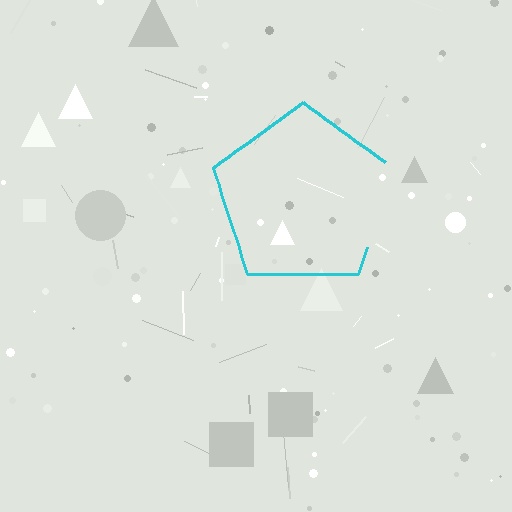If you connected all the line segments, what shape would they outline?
They would outline a pentagon.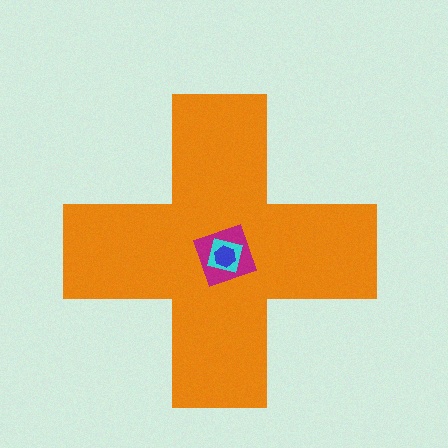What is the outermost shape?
The orange cross.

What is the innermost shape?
The blue hexagon.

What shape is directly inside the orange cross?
The magenta square.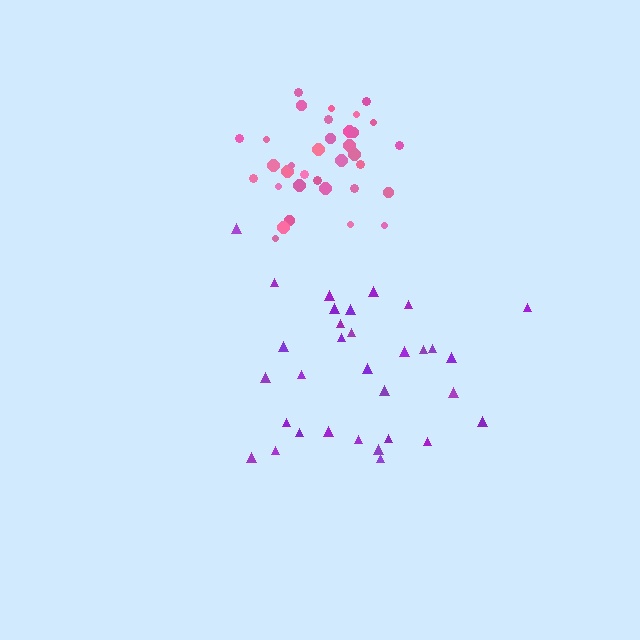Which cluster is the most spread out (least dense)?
Purple.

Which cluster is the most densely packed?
Pink.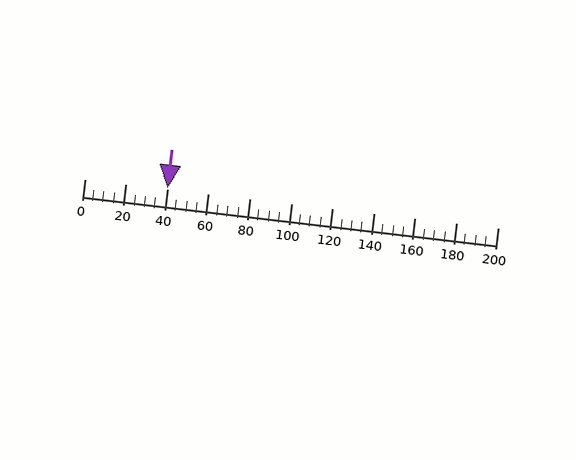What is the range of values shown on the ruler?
The ruler shows values from 0 to 200.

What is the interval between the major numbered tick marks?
The major tick marks are spaced 20 units apart.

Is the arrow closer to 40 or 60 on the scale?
The arrow is closer to 40.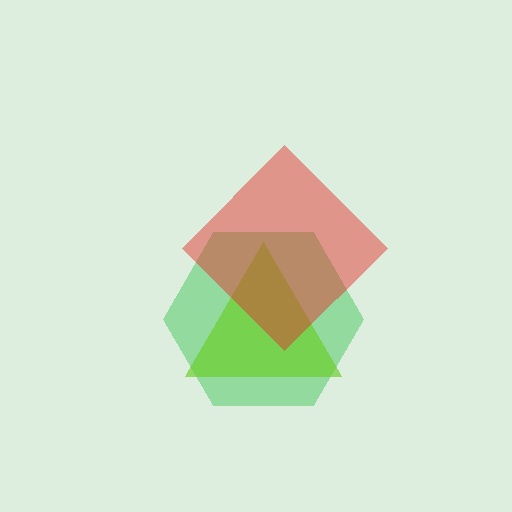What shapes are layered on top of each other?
The layered shapes are: a green hexagon, a lime triangle, a red diamond.